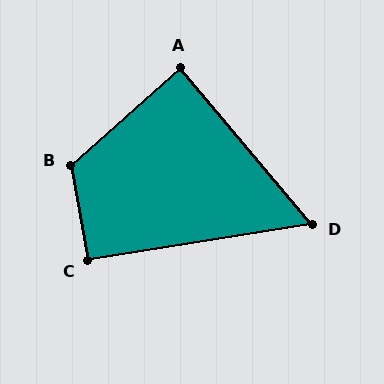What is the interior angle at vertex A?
Approximately 89 degrees (approximately right).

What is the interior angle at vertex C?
Approximately 91 degrees (approximately right).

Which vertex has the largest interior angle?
B, at approximately 121 degrees.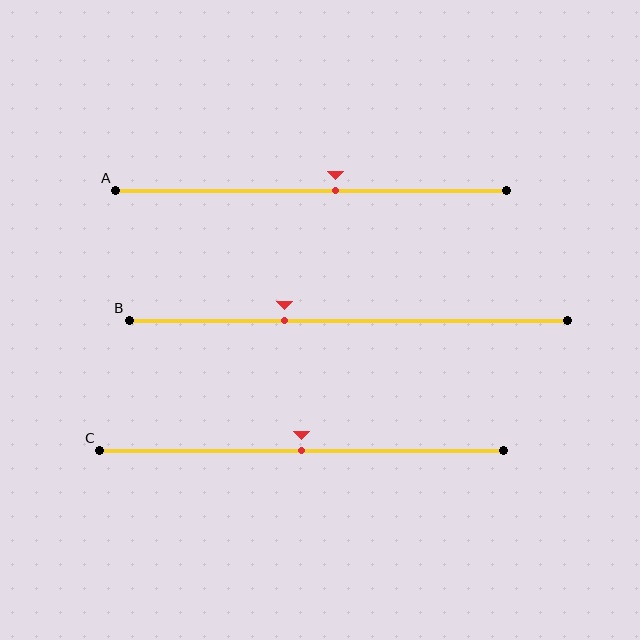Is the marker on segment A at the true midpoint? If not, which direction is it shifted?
No, the marker on segment A is shifted to the right by about 6% of the segment length.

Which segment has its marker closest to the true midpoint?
Segment C has its marker closest to the true midpoint.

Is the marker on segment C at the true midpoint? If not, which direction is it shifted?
Yes, the marker on segment C is at the true midpoint.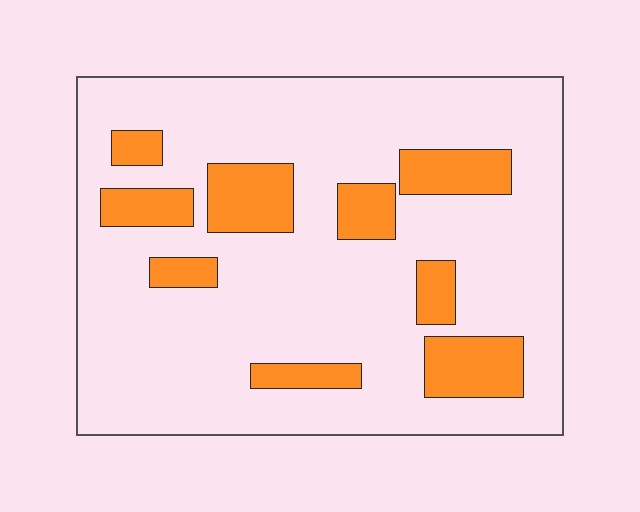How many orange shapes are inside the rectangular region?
9.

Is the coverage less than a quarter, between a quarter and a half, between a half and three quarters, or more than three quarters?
Less than a quarter.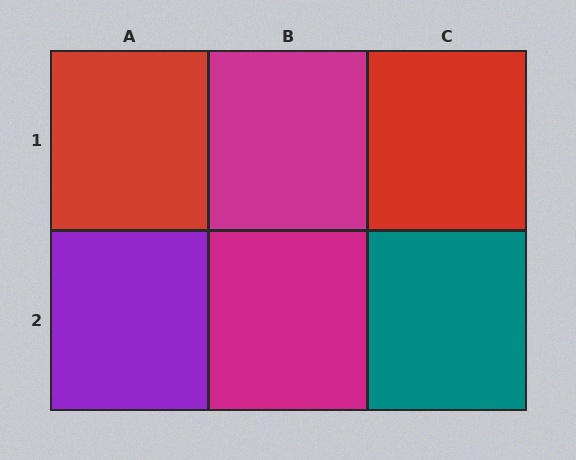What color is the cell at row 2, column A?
Purple.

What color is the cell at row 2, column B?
Magenta.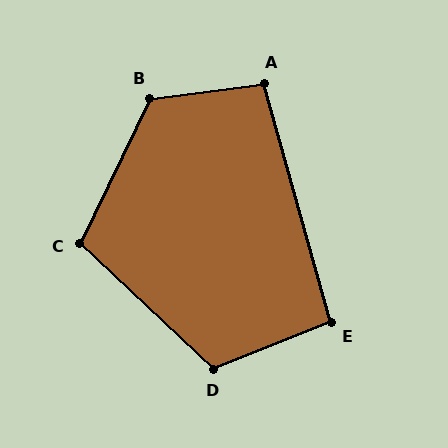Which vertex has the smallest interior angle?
E, at approximately 96 degrees.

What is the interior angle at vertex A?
Approximately 99 degrees (obtuse).